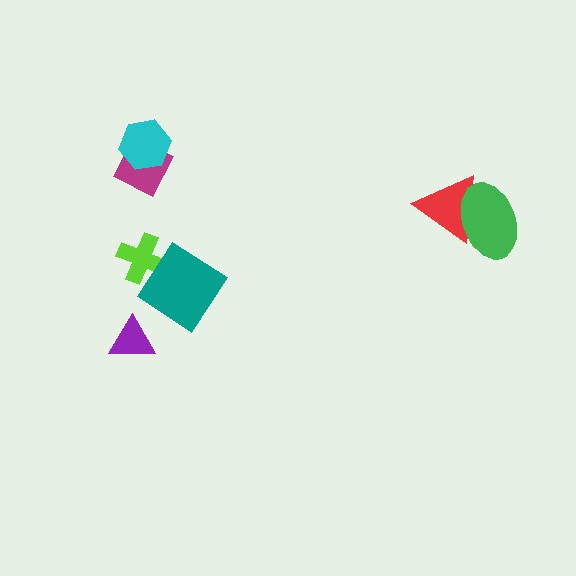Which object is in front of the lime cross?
The teal diamond is in front of the lime cross.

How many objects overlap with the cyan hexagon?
1 object overlaps with the cyan hexagon.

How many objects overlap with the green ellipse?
1 object overlaps with the green ellipse.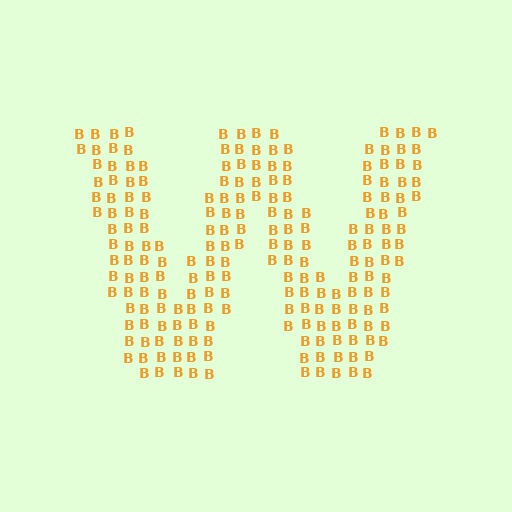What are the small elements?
The small elements are letter B's.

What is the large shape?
The large shape is the letter W.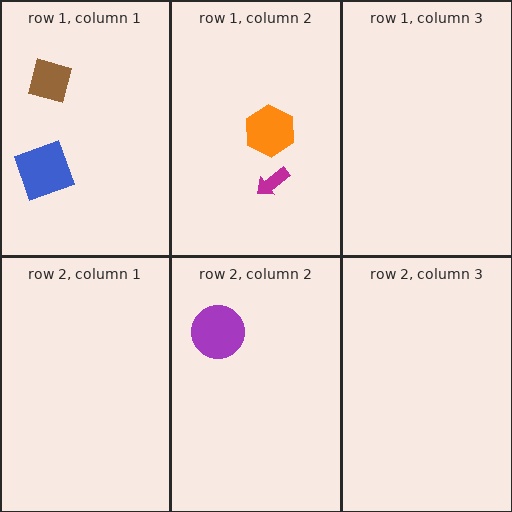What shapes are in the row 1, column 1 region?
The blue square, the brown diamond.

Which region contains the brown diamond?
The row 1, column 1 region.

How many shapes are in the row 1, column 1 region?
2.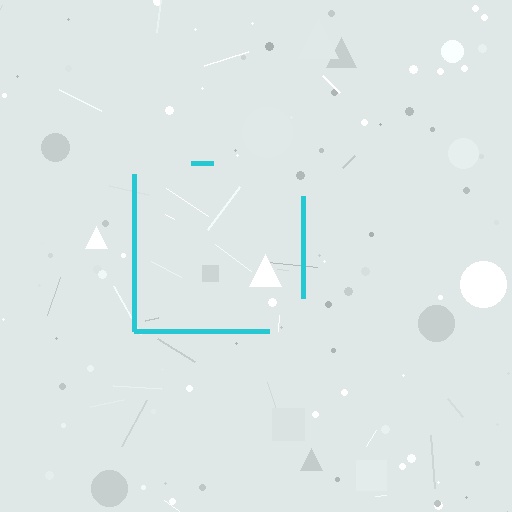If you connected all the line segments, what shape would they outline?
They would outline a square.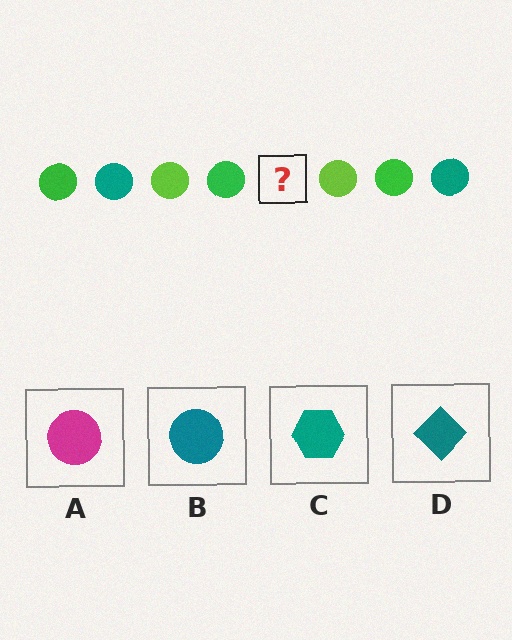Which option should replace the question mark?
Option B.